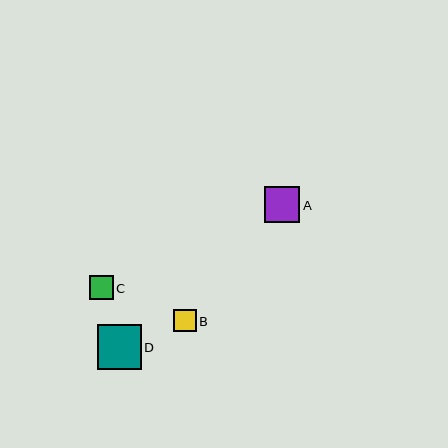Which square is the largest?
Square D is the largest with a size of approximately 44 pixels.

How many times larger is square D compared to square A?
Square D is approximately 1.2 times the size of square A.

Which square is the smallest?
Square B is the smallest with a size of approximately 22 pixels.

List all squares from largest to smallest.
From largest to smallest: D, A, C, B.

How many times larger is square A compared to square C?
Square A is approximately 1.5 times the size of square C.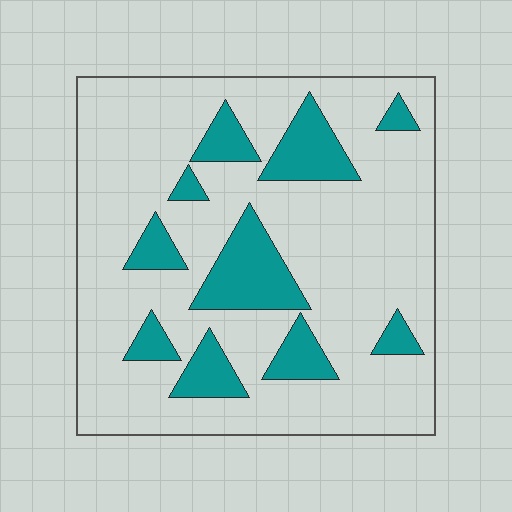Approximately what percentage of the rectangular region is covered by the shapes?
Approximately 20%.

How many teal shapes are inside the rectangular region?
10.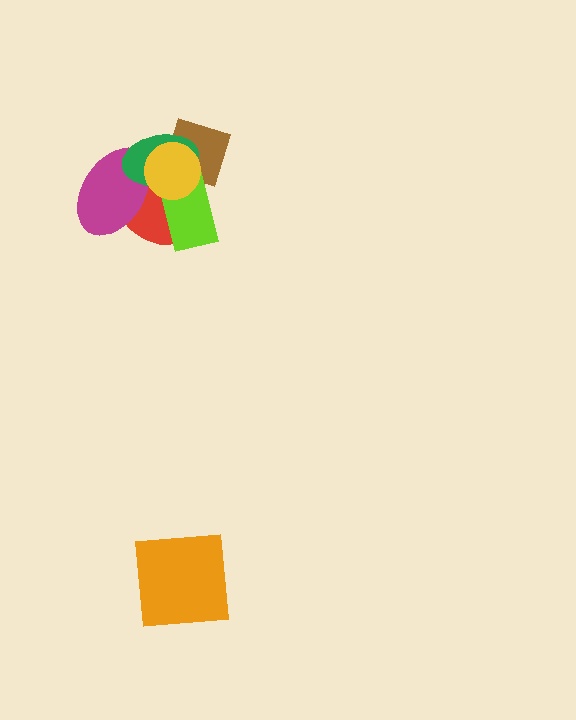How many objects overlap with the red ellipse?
4 objects overlap with the red ellipse.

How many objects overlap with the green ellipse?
5 objects overlap with the green ellipse.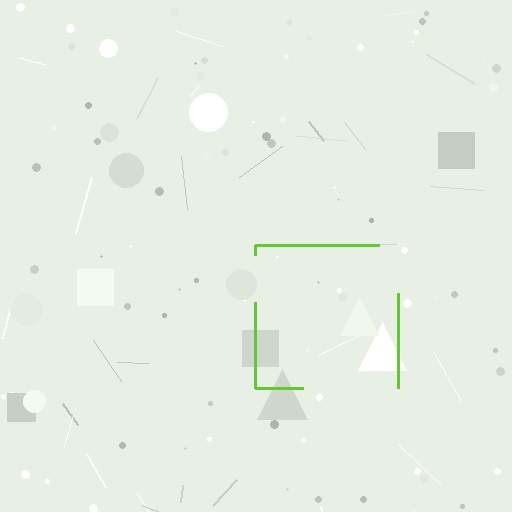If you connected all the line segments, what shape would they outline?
They would outline a square.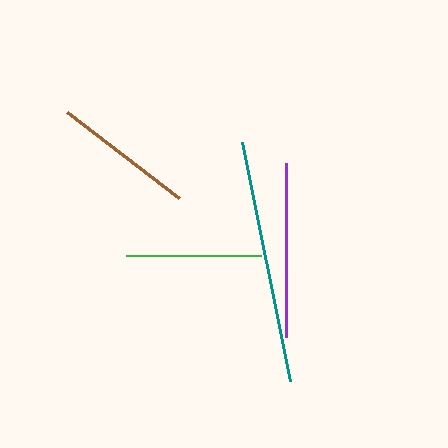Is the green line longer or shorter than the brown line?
The brown line is longer than the green line.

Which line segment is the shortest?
The green line is the shortest at approximately 135 pixels.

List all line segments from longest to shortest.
From longest to shortest: teal, purple, brown, green.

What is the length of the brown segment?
The brown segment is approximately 141 pixels long.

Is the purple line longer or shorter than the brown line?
The purple line is longer than the brown line.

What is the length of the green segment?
The green segment is approximately 135 pixels long.